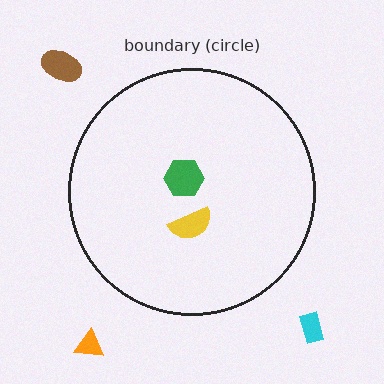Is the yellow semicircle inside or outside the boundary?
Inside.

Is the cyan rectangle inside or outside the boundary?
Outside.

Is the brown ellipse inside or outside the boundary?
Outside.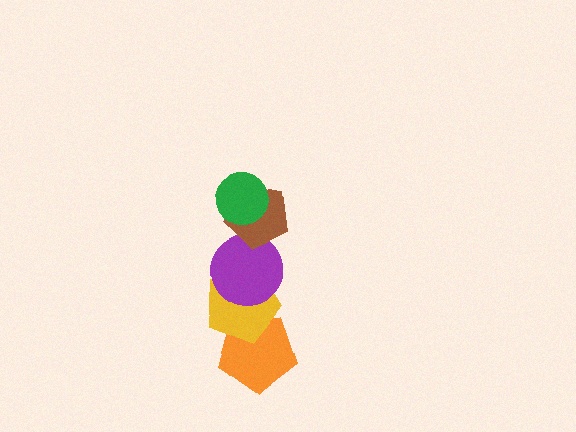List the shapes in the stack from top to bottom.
From top to bottom: the green circle, the brown pentagon, the purple circle, the yellow pentagon, the orange pentagon.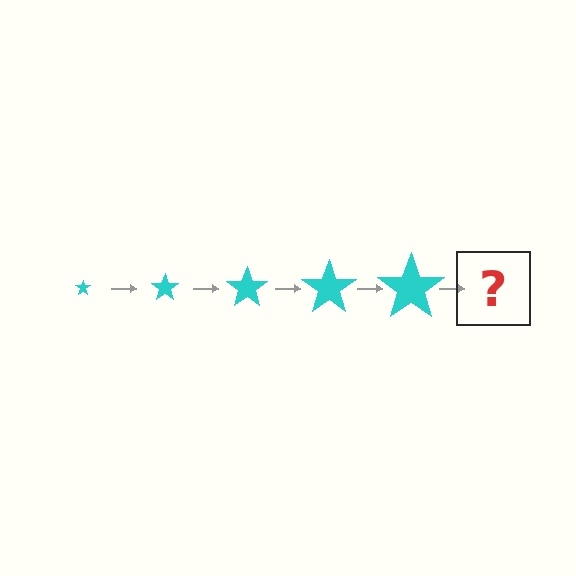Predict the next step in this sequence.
The next step is a cyan star, larger than the previous one.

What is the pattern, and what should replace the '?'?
The pattern is that the star gets progressively larger each step. The '?' should be a cyan star, larger than the previous one.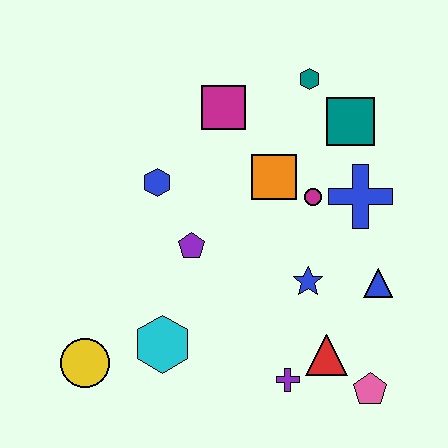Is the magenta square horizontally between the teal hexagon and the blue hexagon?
Yes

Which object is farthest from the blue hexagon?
The pink pentagon is farthest from the blue hexagon.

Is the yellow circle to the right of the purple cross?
No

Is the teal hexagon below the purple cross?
No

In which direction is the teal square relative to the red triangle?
The teal square is above the red triangle.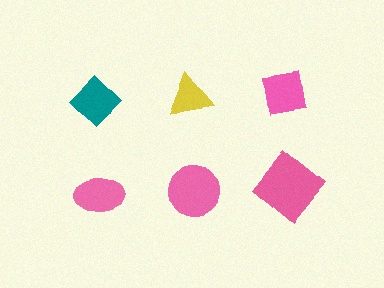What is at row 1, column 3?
A pink square.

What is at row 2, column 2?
A pink circle.